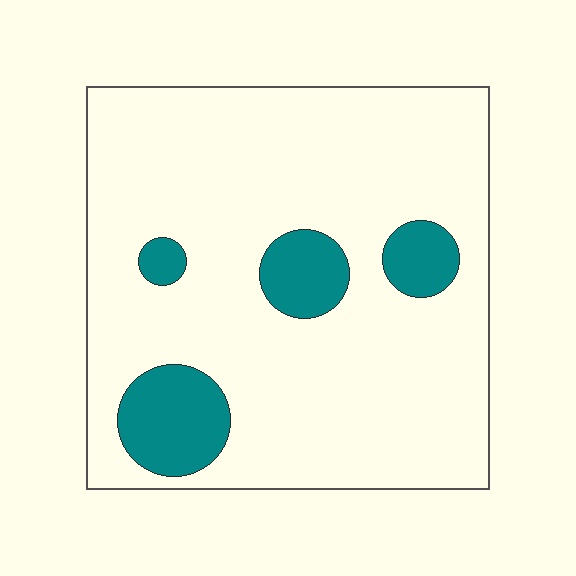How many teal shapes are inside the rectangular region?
4.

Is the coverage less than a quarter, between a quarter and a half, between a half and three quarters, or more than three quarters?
Less than a quarter.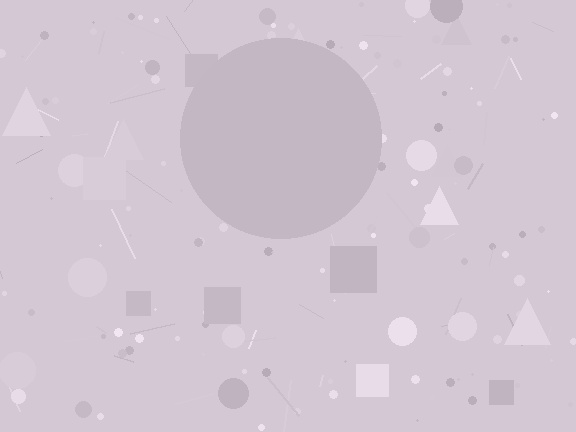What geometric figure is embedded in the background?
A circle is embedded in the background.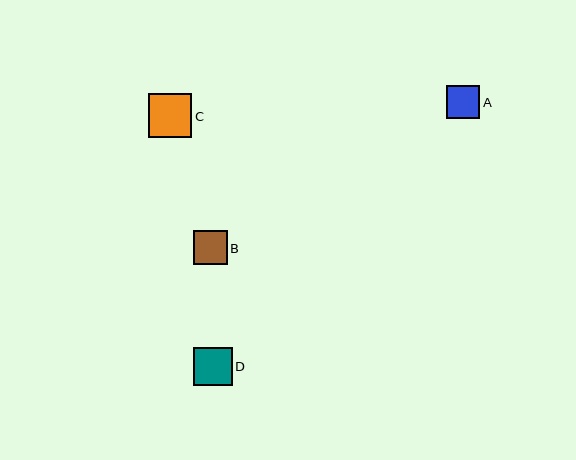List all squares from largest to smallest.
From largest to smallest: C, D, B, A.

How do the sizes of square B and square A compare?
Square B and square A are approximately the same size.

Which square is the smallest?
Square A is the smallest with a size of approximately 33 pixels.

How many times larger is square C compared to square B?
Square C is approximately 1.3 times the size of square B.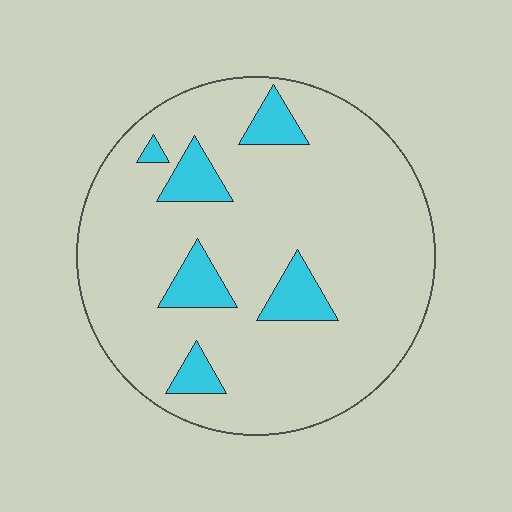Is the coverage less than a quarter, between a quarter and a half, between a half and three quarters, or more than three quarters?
Less than a quarter.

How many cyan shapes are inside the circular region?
6.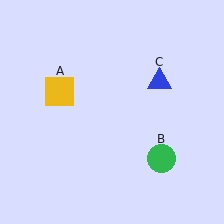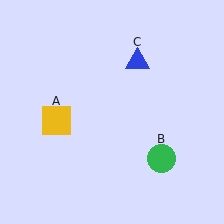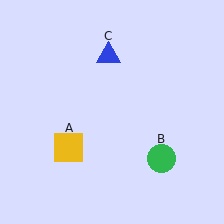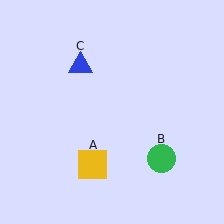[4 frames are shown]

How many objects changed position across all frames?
2 objects changed position: yellow square (object A), blue triangle (object C).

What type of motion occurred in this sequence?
The yellow square (object A), blue triangle (object C) rotated counterclockwise around the center of the scene.